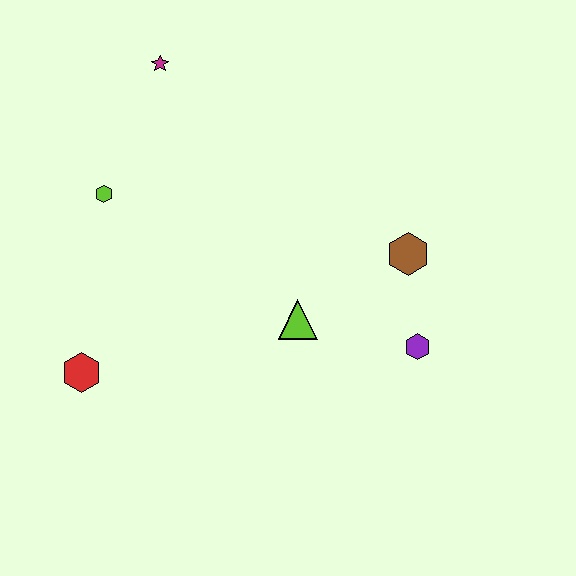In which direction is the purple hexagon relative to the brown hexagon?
The purple hexagon is below the brown hexagon.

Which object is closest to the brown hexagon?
The purple hexagon is closest to the brown hexagon.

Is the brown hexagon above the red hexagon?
Yes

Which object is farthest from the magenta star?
The purple hexagon is farthest from the magenta star.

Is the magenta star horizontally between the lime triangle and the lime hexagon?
Yes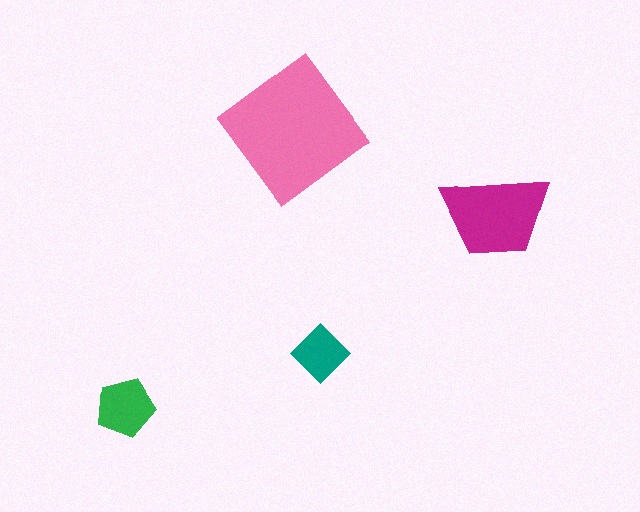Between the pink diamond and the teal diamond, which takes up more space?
The pink diamond.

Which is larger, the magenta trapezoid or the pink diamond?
The pink diamond.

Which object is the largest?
The pink diamond.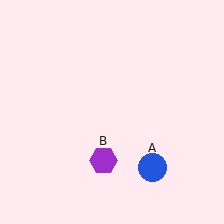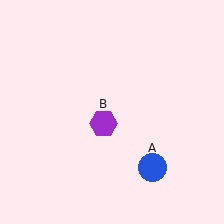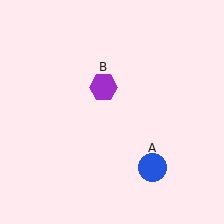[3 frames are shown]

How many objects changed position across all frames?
1 object changed position: purple hexagon (object B).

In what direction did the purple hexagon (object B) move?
The purple hexagon (object B) moved up.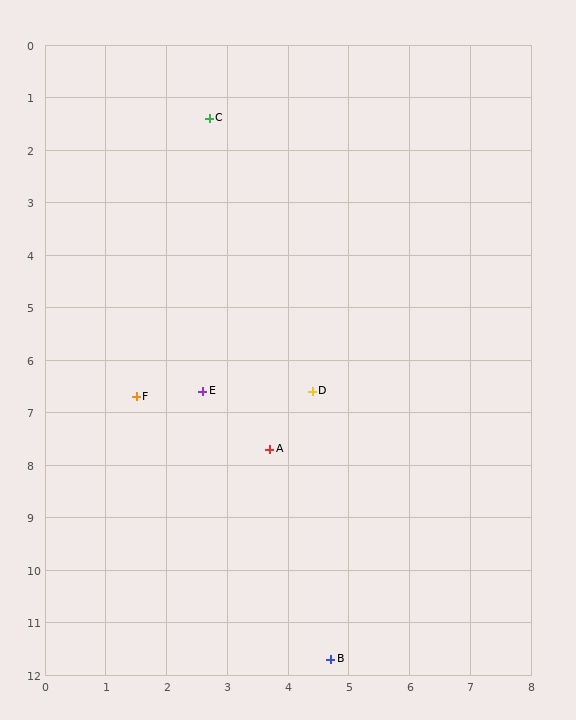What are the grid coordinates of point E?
Point E is at approximately (2.6, 6.6).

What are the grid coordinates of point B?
Point B is at approximately (4.7, 11.7).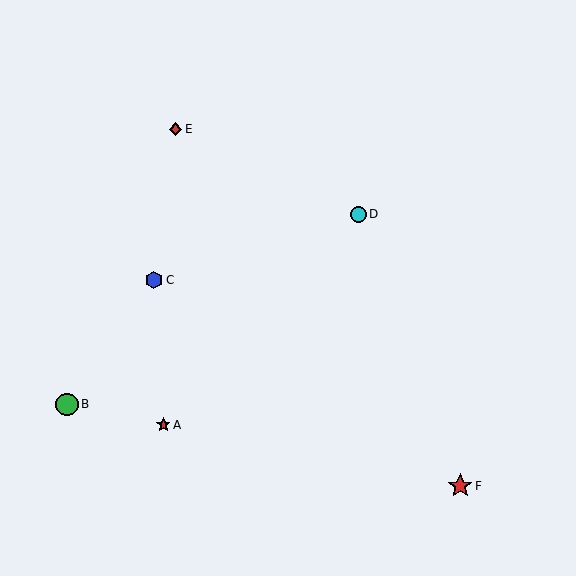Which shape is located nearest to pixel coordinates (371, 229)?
The cyan circle (labeled D) at (358, 214) is nearest to that location.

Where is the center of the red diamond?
The center of the red diamond is at (176, 129).